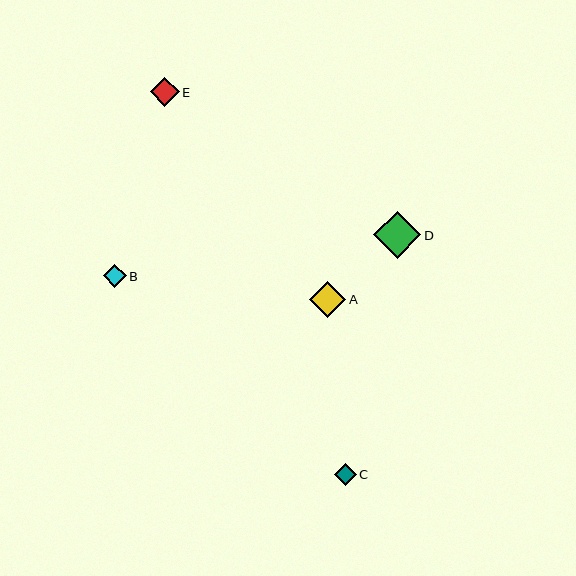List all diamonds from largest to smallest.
From largest to smallest: D, A, E, B, C.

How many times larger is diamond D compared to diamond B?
Diamond D is approximately 2.0 times the size of diamond B.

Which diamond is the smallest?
Diamond C is the smallest with a size of approximately 21 pixels.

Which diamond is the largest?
Diamond D is the largest with a size of approximately 47 pixels.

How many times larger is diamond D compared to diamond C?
Diamond D is approximately 2.2 times the size of diamond C.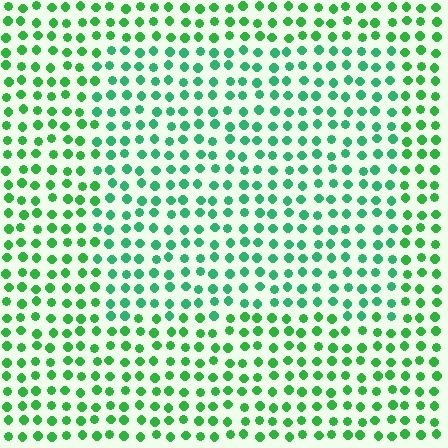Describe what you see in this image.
The image is filled with small green elements in a uniform arrangement. A rectangle-shaped region is visible where the elements are tinted to a slightly different hue, forming a subtle color boundary.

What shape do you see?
I see a rectangle.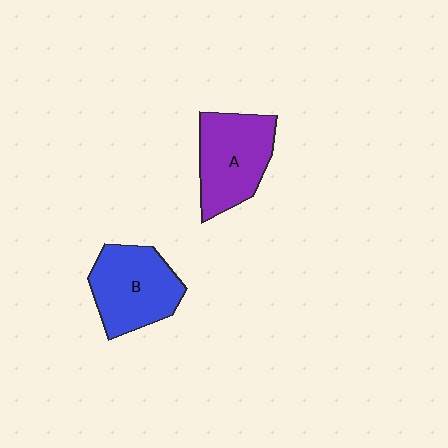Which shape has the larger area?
Shape B (blue).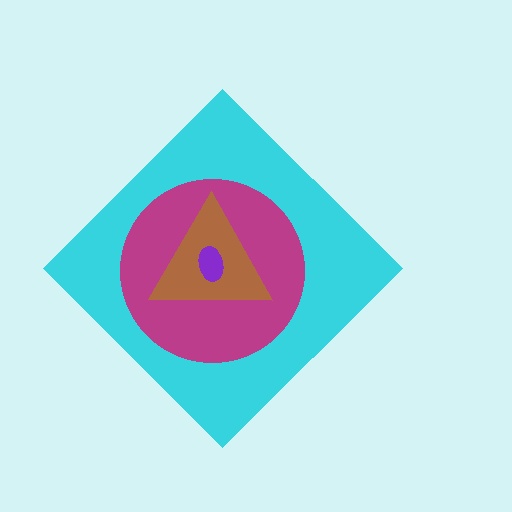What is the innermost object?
The purple ellipse.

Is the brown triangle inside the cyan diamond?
Yes.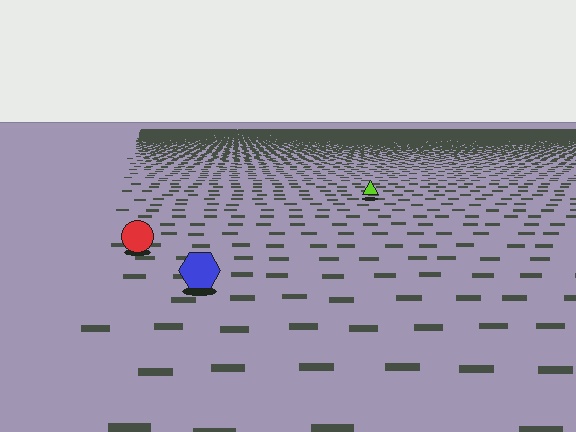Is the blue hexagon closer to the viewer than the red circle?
Yes. The blue hexagon is closer — you can tell from the texture gradient: the ground texture is coarser near it.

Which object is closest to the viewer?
The blue hexagon is closest. The texture marks near it are larger and more spread out.